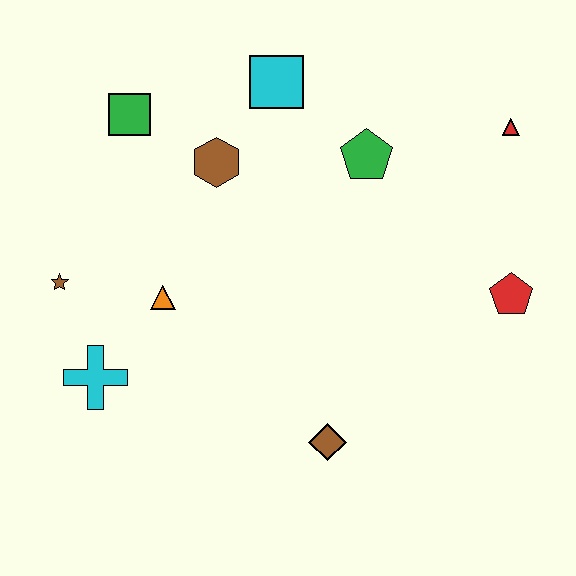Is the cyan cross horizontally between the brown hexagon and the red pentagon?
No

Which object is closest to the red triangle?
The green pentagon is closest to the red triangle.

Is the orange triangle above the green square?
No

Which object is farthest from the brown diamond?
The green square is farthest from the brown diamond.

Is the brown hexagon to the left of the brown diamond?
Yes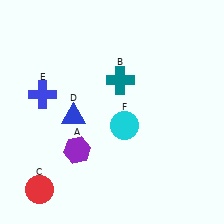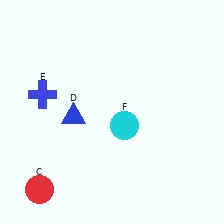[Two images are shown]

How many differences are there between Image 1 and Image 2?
There are 2 differences between the two images.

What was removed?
The teal cross (B), the purple hexagon (A) were removed in Image 2.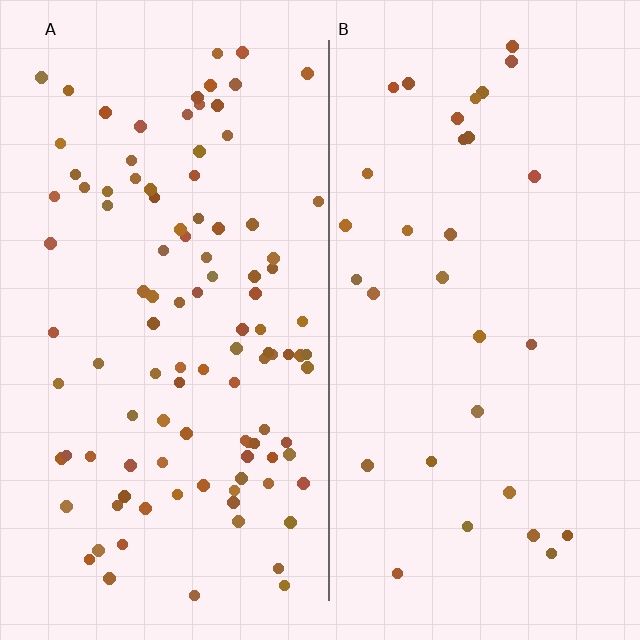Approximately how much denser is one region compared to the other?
Approximately 3.4× — region A over region B.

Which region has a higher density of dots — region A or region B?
A (the left).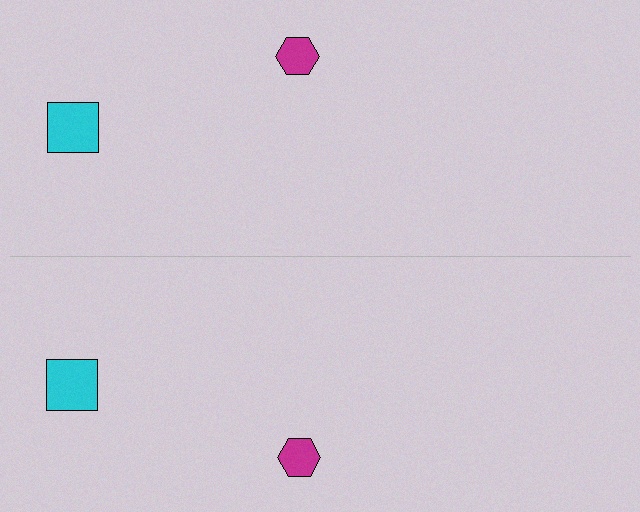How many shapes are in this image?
There are 4 shapes in this image.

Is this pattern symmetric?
Yes, this pattern has bilateral (reflection) symmetry.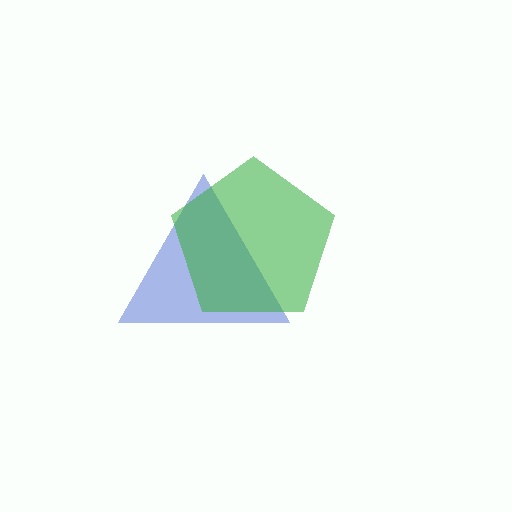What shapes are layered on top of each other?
The layered shapes are: a blue triangle, a green pentagon.